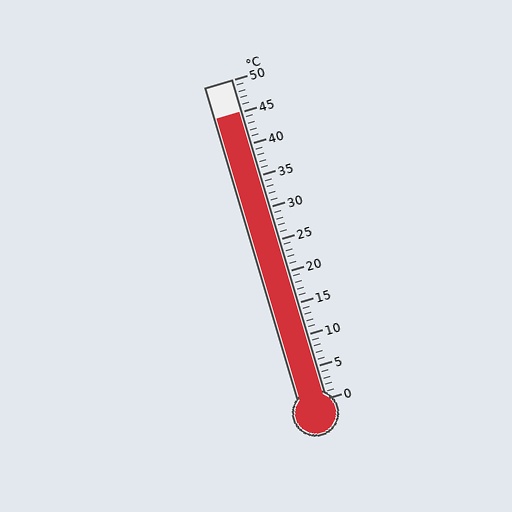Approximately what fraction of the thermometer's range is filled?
The thermometer is filled to approximately 90% of its range.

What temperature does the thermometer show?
The thermometer shows approximately 45°C.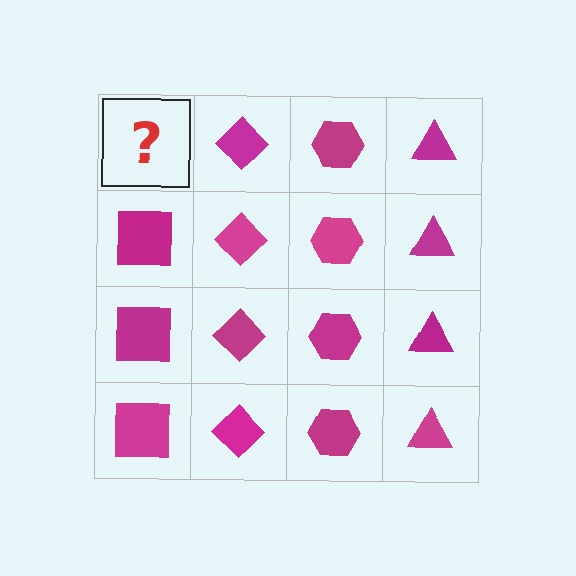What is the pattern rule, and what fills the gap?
The rule is that each column has a consistent shape. The gap should be filled with a magenta square.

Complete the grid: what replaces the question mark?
The question mark should be replaced with a magenta square.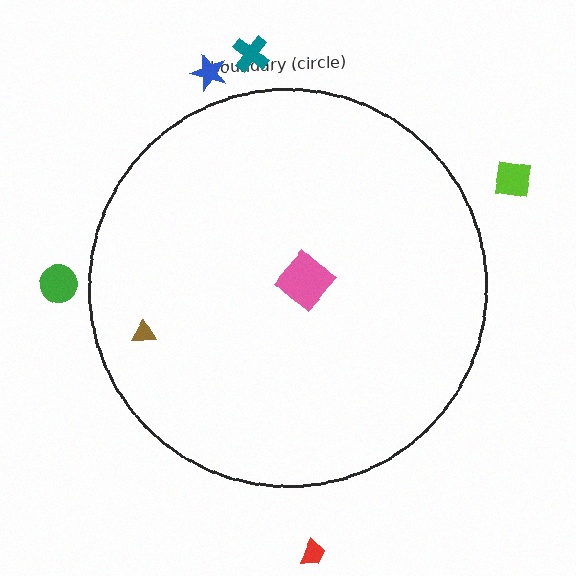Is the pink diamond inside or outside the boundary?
Inside.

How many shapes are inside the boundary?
2 inside, 5 outside.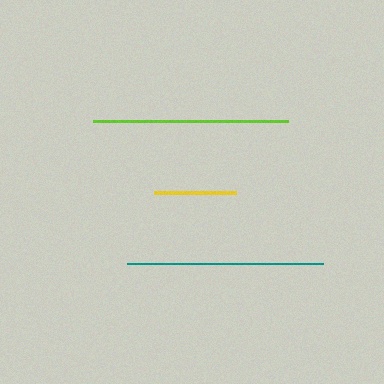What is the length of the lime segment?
The lime segment is approximately 195 pixels long.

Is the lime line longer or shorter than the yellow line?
The lime line is longer than the yellow line.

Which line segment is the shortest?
The yellow line is the shortest at approximately 82 pixels.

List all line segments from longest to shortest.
From longest to shortest: teal, lime, yellow.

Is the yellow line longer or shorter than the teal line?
The teal line is longer than the yellow line.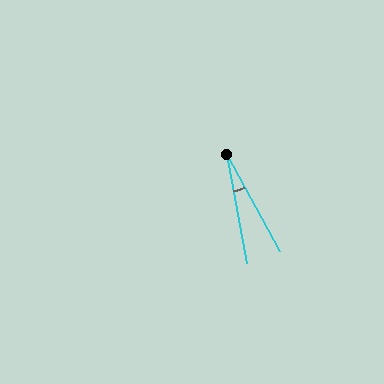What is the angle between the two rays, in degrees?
Approximately 18 degrees.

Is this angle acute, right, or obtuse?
It is acute.